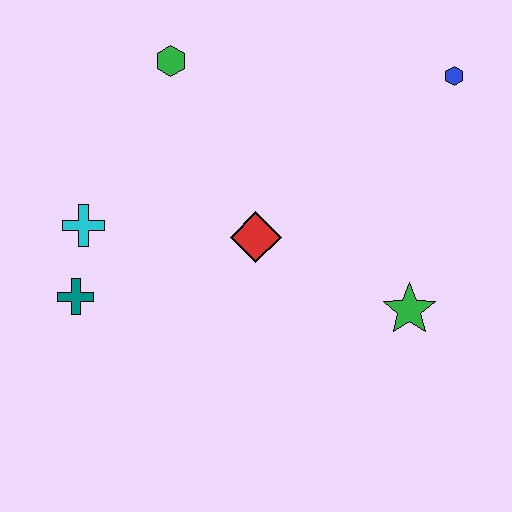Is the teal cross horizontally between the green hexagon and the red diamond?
No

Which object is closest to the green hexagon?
The cyan cross is closest to the green hexagon.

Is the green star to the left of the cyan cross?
No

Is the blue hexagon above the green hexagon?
No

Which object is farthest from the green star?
The green hexagon is farthest from the green star.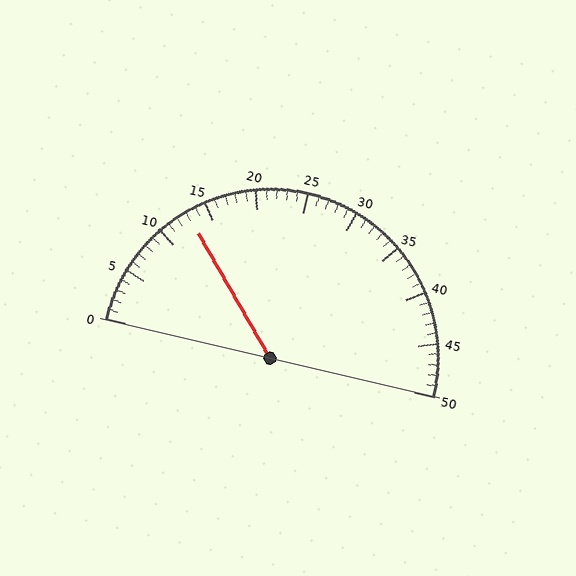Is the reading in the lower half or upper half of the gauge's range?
The reading is in the lower half of the range (0 to 50).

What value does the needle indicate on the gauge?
The needle indicates approximately 13.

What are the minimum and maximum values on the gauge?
The gauge ranges from 0 to 50.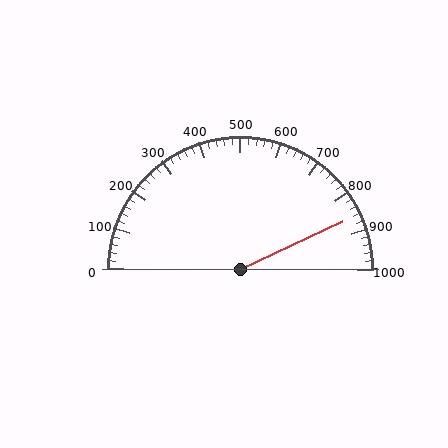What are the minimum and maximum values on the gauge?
The gauge ranges from 0 to 1000.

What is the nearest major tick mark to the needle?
The nearest major tick mark is 900.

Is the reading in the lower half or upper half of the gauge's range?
The reading is in the upper half of the range (0 to 1000).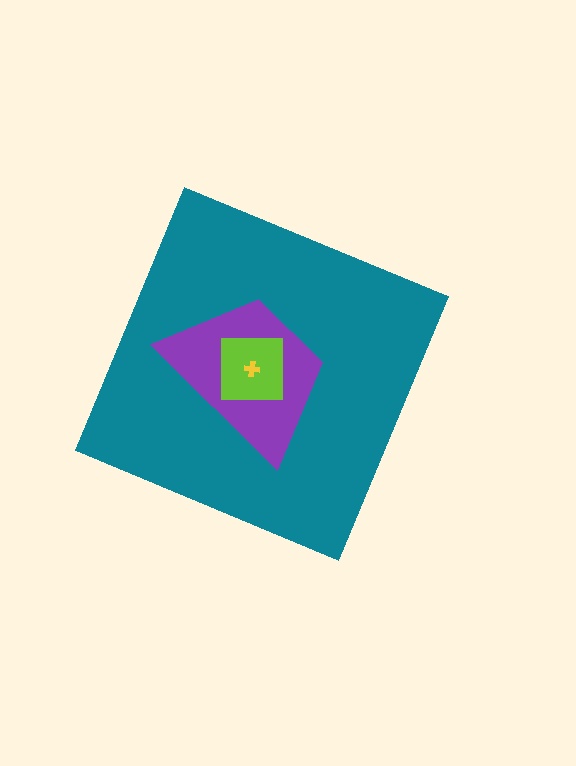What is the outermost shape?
The teal diamond.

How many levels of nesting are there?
4.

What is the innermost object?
The yellow cross.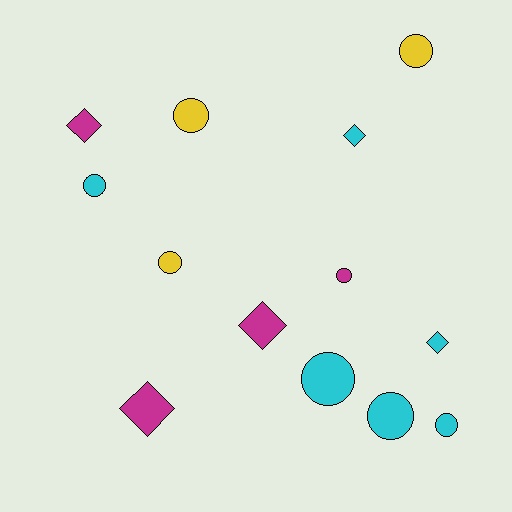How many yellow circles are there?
There are 3 yellow circles.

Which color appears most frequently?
Cyan, with 6 objects.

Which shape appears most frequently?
Circle, with 8 objects.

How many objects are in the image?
There are 13 objects.